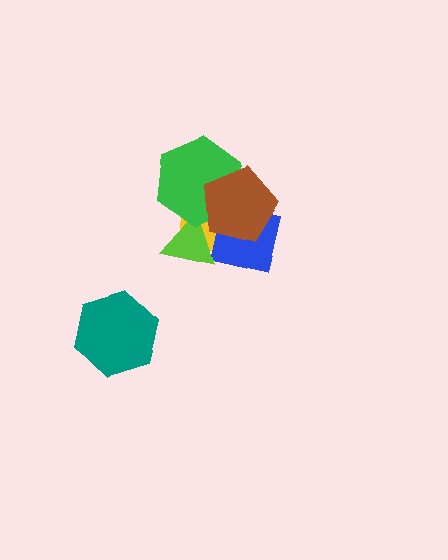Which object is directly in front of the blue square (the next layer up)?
The lime triangle is directly in front of the blue square.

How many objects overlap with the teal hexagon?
0 objects overlap with the teal hexagon.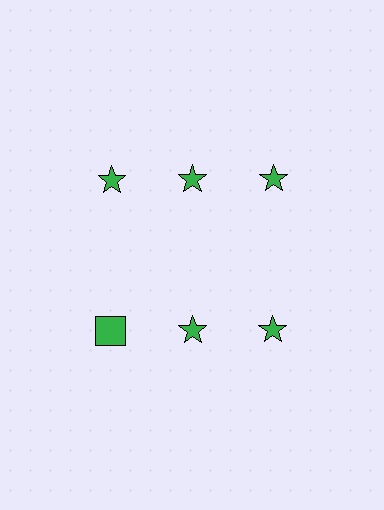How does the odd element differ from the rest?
It has a different shape: square instead of star.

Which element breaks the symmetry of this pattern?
The green square in the second row, leftmost column breaks the symmetry. All other shapes are green stars.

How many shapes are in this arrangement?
There are 6 shapes arranged in a grid pattern.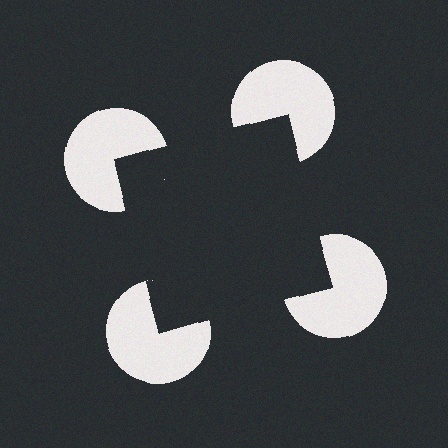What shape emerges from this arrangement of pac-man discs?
An illusory square — its edges are inferred from the aligned wedge cuts in the pac-man discs, not physically drawn.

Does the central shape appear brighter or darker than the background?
It typically appears slightly darker than the background, even though no actual brightness change is drawn.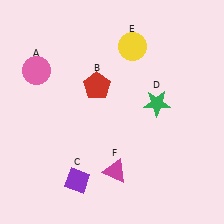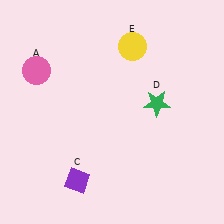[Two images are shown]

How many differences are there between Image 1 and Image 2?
There are 2 differences between the two images.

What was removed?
The red pentagon (B), the magenta triangle (F) were removed in Image 2.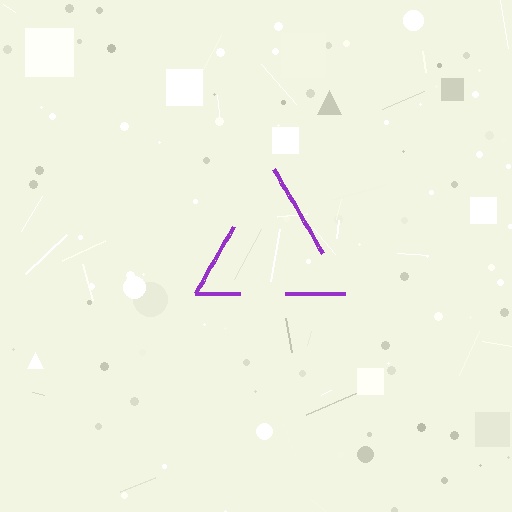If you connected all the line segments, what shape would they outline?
They would outline a triangle.